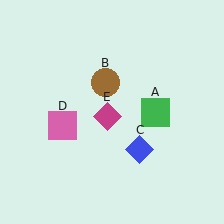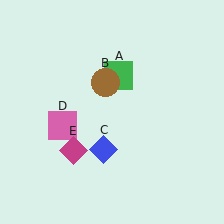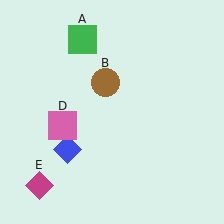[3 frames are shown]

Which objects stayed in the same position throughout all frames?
Brown circle (object B) and pink square (object D) remained stationary.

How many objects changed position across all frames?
3 objects changed position: green square (object A), blue diamond (object C), magenta diamond (object E).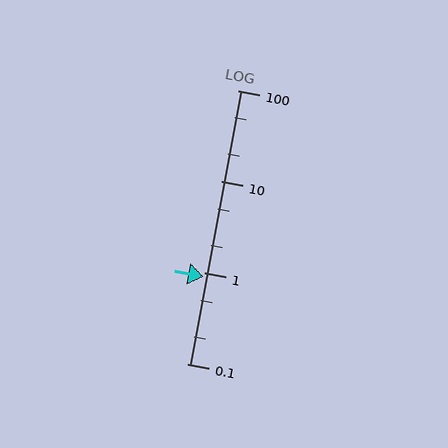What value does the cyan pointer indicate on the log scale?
The pointer indicates approximately 0.9.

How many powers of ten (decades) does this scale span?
The scale spans 3 decades, from 0.1 to 100.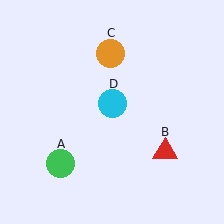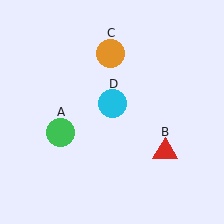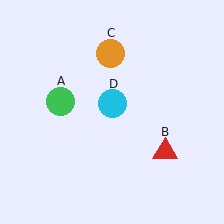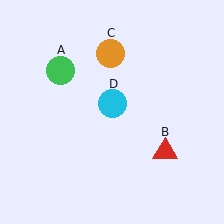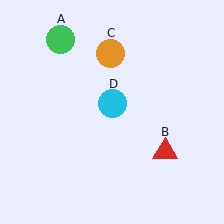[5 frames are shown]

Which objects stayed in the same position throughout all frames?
Red triangle (object B) and orange circle (object C) and cyan circle (object D) remained stationary.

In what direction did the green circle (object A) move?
The green circle (object A) moved up.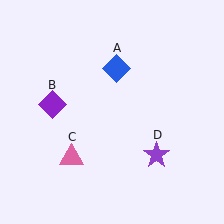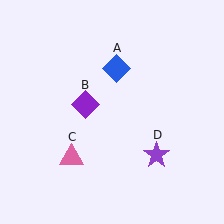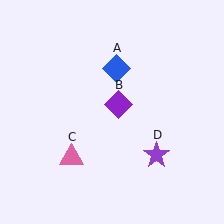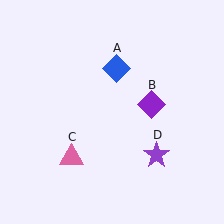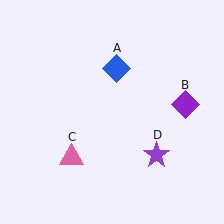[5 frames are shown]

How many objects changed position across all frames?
1 object changed position: purple diamond (object B).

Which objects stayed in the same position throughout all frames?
Blue diamond (object A) and pink triangle (object C) and purple star (object D) remained stationary.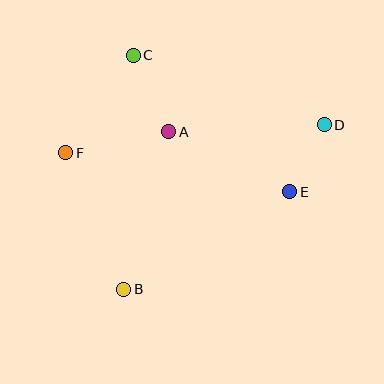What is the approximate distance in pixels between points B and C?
The distance between B and C is approximately 234 pixels.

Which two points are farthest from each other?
Points D and F are farthest from each other.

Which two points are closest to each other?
Points D and E are closest to each other.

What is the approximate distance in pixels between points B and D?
The distance between B and D is approximately 260 pixels.